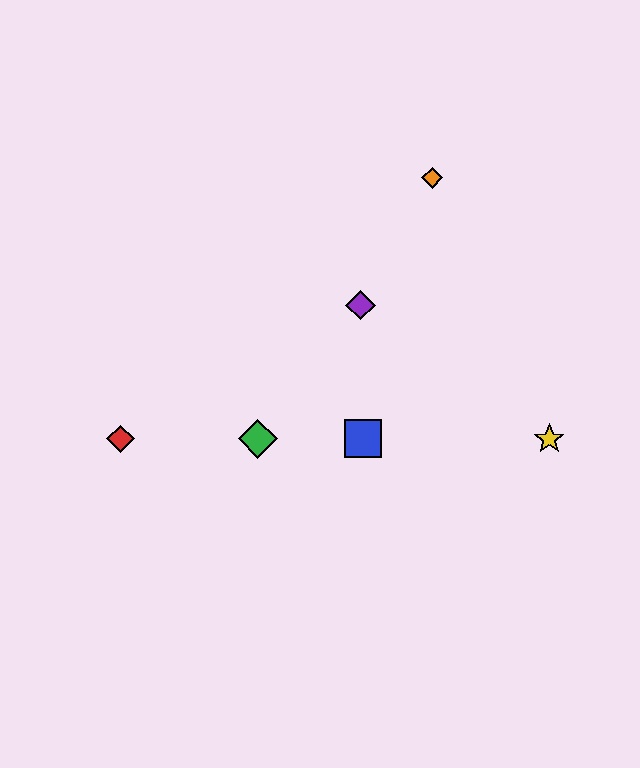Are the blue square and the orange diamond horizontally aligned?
No, the blue square is at y≈439 and the orange diamond is at y≈178.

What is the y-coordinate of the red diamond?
The red diamond is at y≈439.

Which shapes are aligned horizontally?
The red diamond, the blue square, the green diamond, the yellow star are aligned horizontally.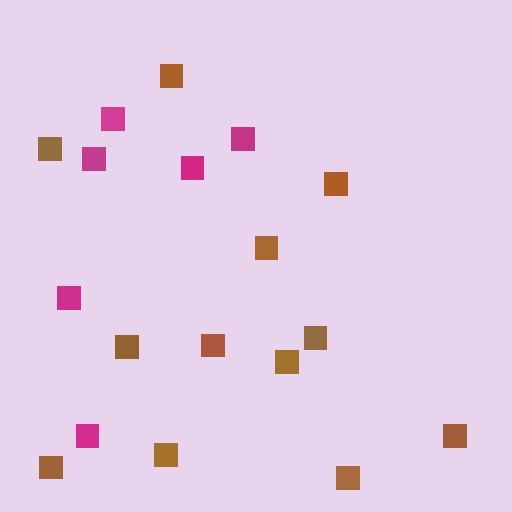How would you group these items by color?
There are 2 groups: one group of brown squares (12) and one group of magenta squares (6).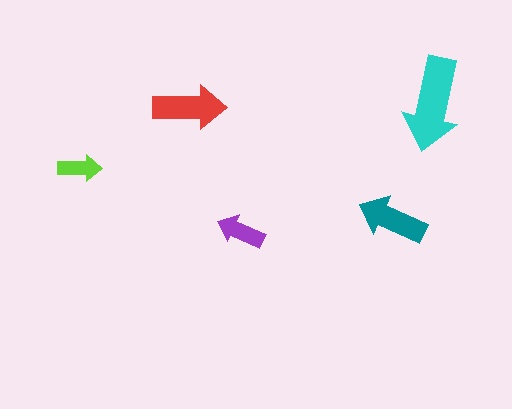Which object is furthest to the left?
The lime arrow is leftmost.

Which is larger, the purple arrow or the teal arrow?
The teal one.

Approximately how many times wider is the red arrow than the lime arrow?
About 1.5 times wider.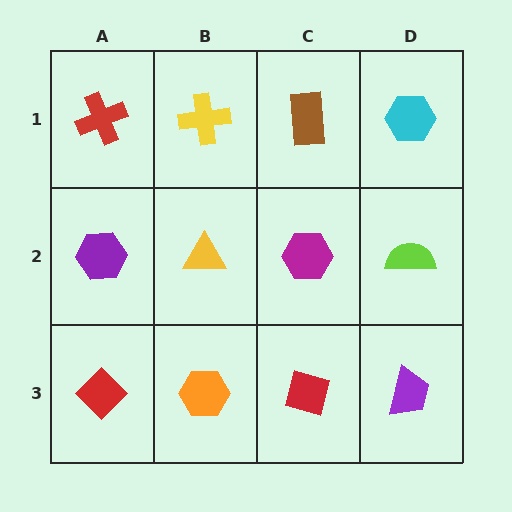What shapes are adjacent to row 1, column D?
A lime semicircle (row 2, column D), a brown rectangle (row 1, column C).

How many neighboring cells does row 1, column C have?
3.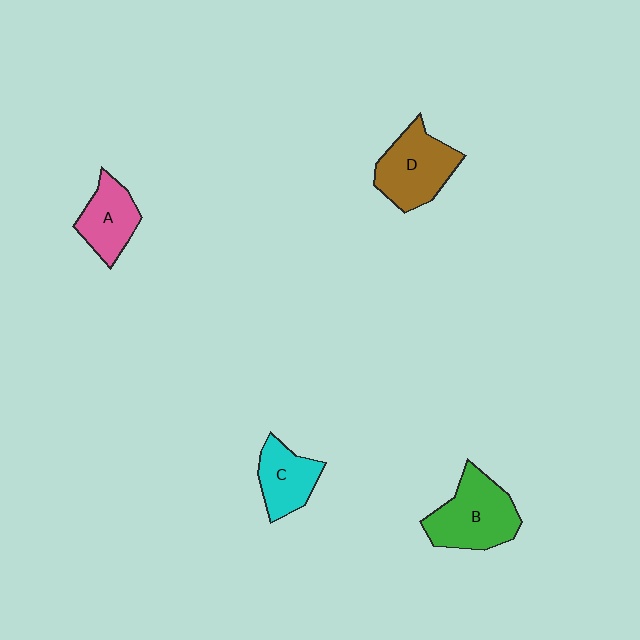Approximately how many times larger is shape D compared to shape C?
Approximately 1.4 times.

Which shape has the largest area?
Shape B (green).